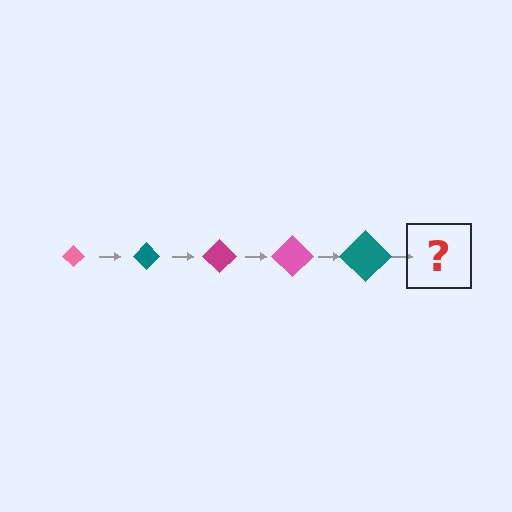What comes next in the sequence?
The next element should be a magenta diamond, larger than the previous one.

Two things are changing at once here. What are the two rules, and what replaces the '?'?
The two rules are that the diamond grows larger each step and the color cycles through pink, teal, and magenta. The '?' should be a magenta diamond, larger than the previous one.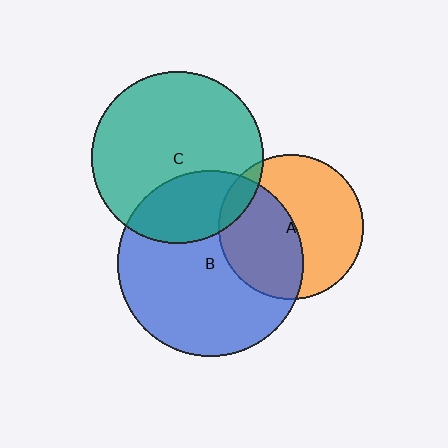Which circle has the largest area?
Circle B (blue).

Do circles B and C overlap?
Yes.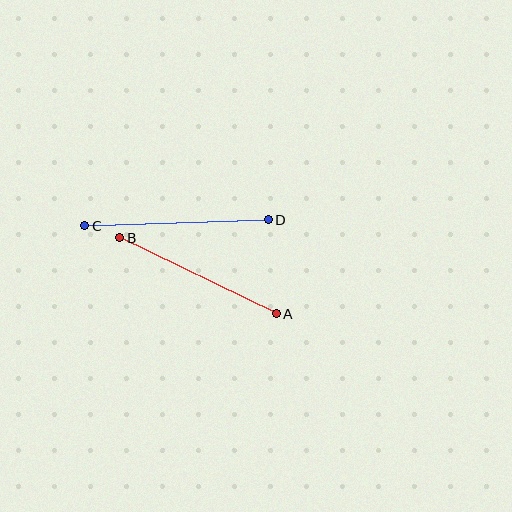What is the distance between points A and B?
The distance is approximately 174 pixels.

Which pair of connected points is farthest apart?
Points C and D are farthest apart.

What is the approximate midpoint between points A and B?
The midpoint is at approximately (198, 276) pixels.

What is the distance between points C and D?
The distance is approximately 183 pixels.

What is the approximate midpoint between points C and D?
The midpoint is at approximately (177, 223) pixels.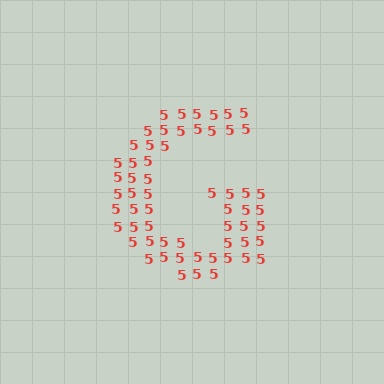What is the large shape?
The large shape is the letter G.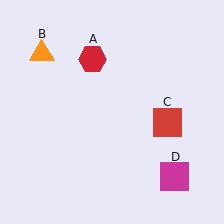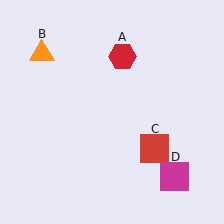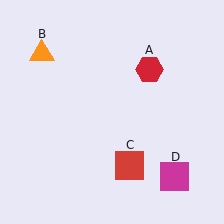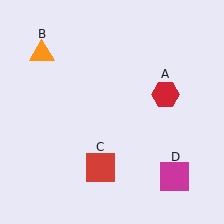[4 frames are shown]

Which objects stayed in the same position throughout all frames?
Orange triangle (object B) and magenta square (object D) remained stationary.